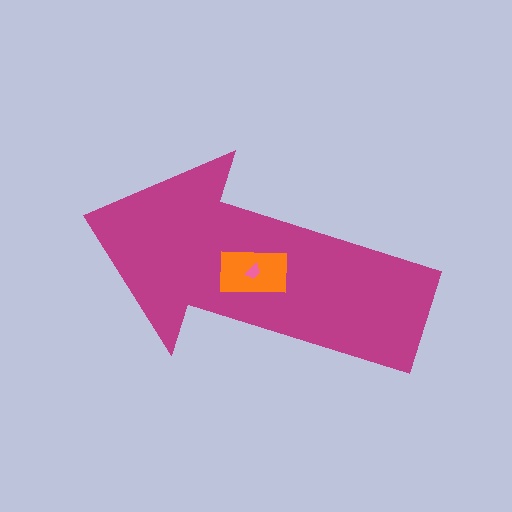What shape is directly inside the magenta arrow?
The orange rectangle.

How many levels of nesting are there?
3.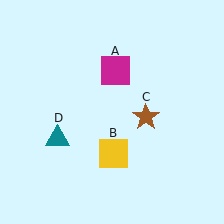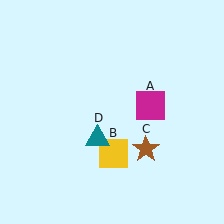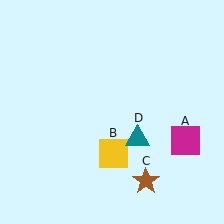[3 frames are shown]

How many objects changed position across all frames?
3 objects changed position: magenta square (object A), brown star (object C), teal triangle (object D).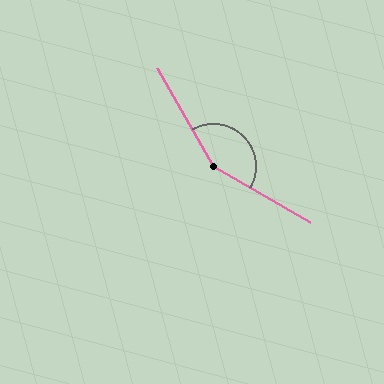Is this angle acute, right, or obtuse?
It is obtuse.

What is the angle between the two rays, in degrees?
Approximately 149 degrees.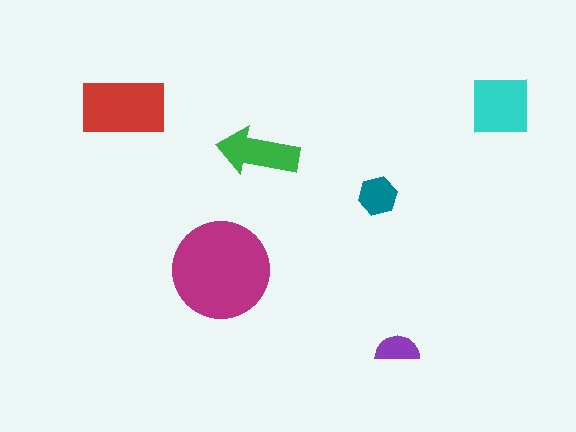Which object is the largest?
The magenta circle.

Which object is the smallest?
The purple semicircle.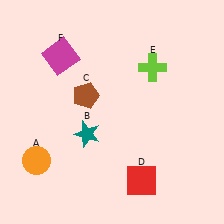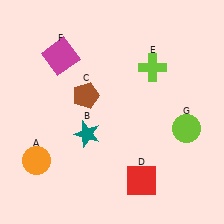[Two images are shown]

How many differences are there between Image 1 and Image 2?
There is 1 difference between the two images.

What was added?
A lime circle (G) was added in Image 2.